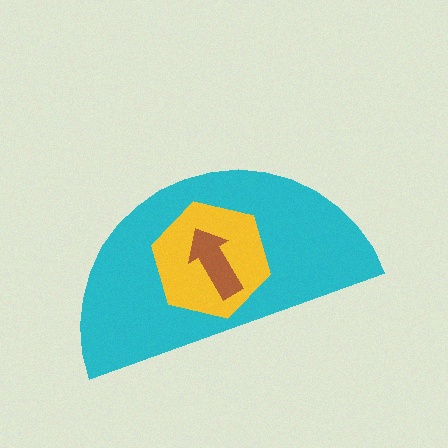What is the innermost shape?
The brown arrow.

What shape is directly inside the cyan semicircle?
The yellow hexagon.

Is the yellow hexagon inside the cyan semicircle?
Yes.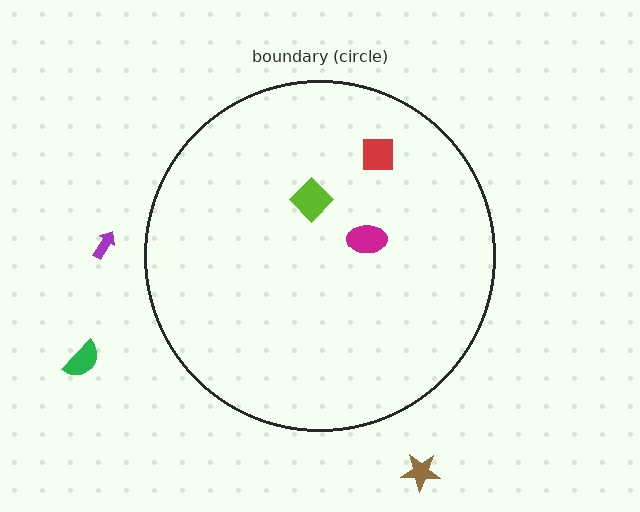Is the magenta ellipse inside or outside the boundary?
Inside.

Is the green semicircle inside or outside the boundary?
Outside.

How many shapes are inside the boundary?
3 inside, 3 outside.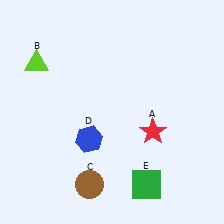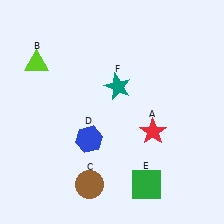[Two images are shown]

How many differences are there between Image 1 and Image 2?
There is 1 difference between the two images.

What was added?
A teal star (F) was added in Image 2.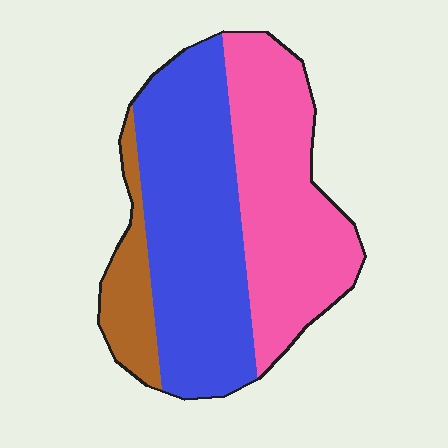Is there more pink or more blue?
Blue.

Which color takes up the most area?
Blue, at roughly 45%.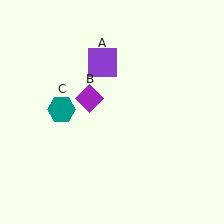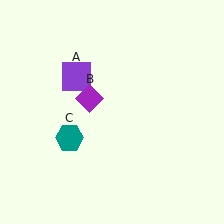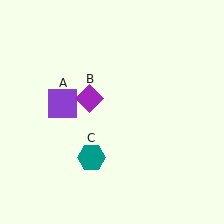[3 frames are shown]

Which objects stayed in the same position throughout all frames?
Purple diamond (object B) remained stationary.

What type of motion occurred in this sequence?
The purple square (object A), teal hexagon (object C) rotated counterclockwise around the center of the scene.